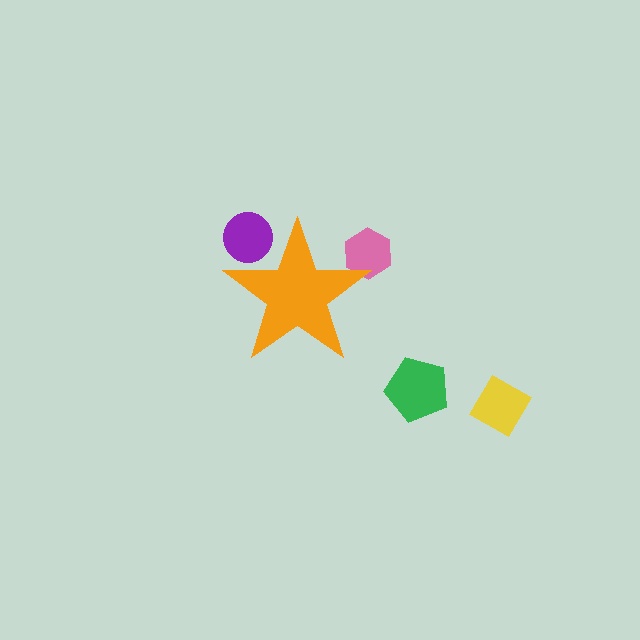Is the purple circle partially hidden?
Yes, the purple circle is partially hidden behind the orange star.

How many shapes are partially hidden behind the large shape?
2 shapes are partially hidden.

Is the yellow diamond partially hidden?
No, the yellow diamond is fully visible.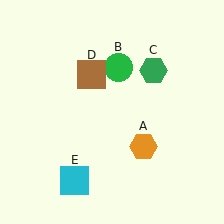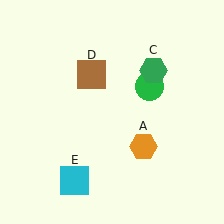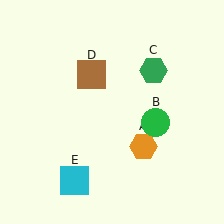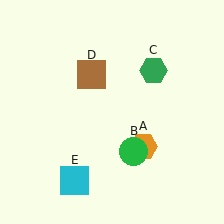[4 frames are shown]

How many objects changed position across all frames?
1 object changed position: green circle (object B).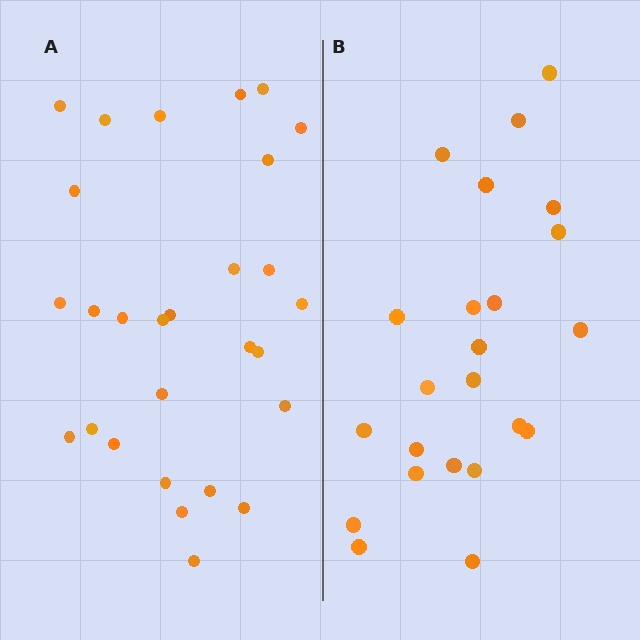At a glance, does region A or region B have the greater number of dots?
Region A (the left region) has more dots.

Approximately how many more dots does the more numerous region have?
Region A has about 5 more dots than region B.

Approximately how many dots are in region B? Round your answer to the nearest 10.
About 20 dots. (The exact count is 23, which rounds to 20.)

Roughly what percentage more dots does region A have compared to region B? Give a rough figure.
About 20% more.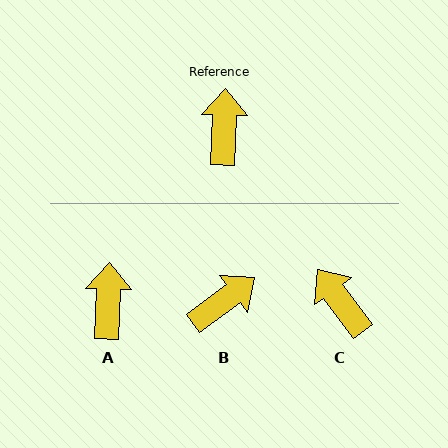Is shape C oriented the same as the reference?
No, it is off by about 39 degrees.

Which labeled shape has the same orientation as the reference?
A.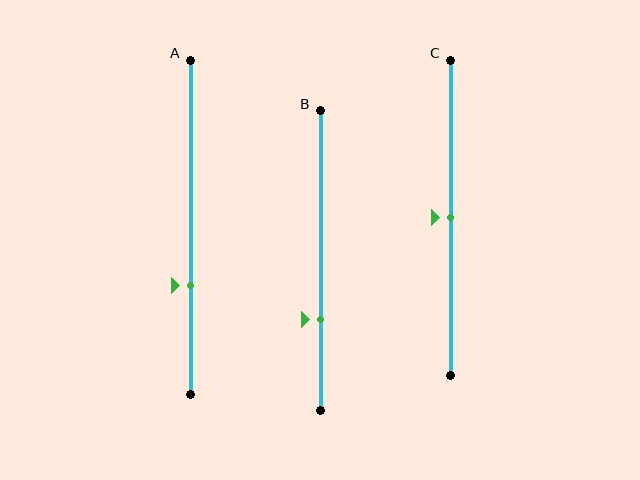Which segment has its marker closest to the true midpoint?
Segment C has its marker closest to the true midpoint.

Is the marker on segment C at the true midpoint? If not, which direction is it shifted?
Yes, the marker on segment C is at the true midpoint.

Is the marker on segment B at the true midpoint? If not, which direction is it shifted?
No, the marker on segment B is shifted downward by about 19% of the segment length.